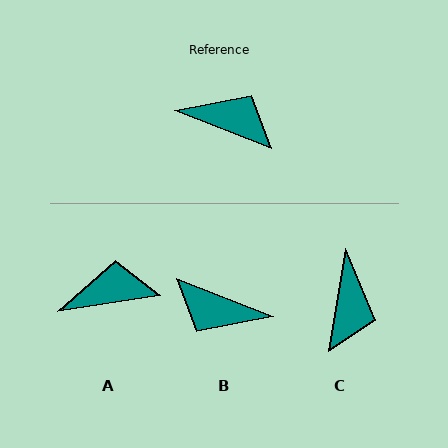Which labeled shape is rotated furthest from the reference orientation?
B, about 180 degrees away.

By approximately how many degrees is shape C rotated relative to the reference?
Approximately 77 degrees clockwise.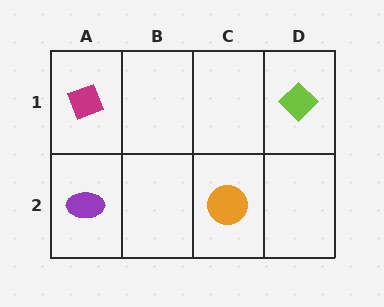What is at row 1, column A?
A magenta diamond.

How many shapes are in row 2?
2 shapes.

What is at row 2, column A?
A purple ellipse.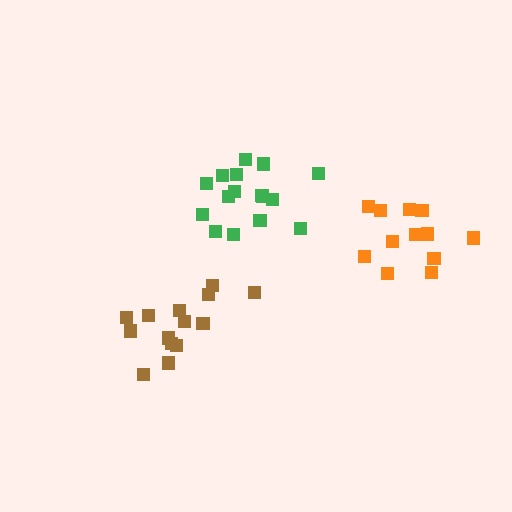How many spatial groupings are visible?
There are 3 spatial groupings.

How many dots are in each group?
Group 1: 14 dots, Group 2: 12 dots, Group 3: 16 dots (42 total).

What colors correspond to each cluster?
The clusters are colored: brown, orange, green.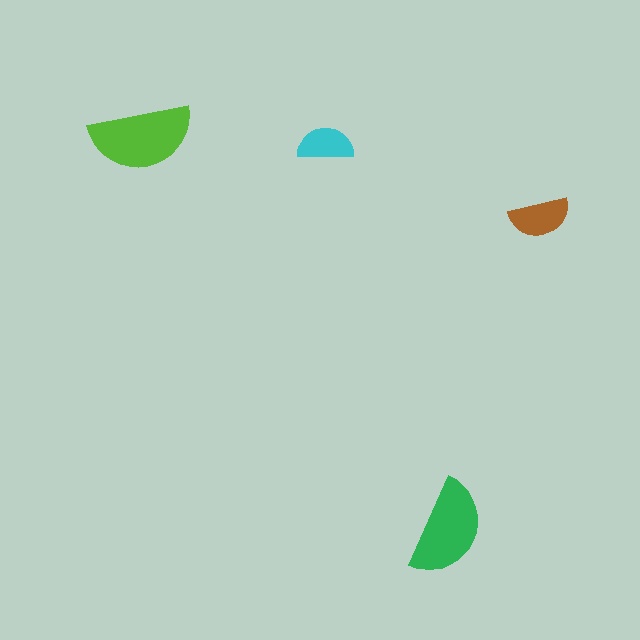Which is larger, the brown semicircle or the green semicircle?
The green one.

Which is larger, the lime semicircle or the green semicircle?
The lime one.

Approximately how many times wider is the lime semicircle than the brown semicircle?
About 1.5 times wider.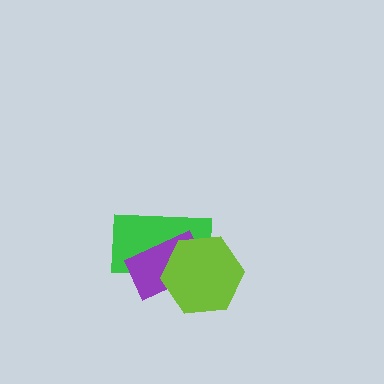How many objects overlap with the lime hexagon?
2 objects overlap with the lime hexagon.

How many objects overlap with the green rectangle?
2 objects overlap with the green rectangle.